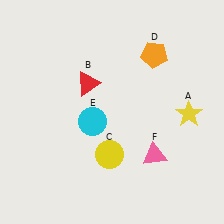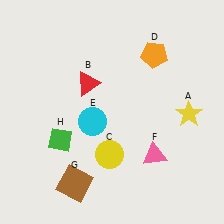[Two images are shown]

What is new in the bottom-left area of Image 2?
A brown square (G) was added in the bottom-left area of Image 2.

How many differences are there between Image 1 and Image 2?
There are 2 differences between the two images.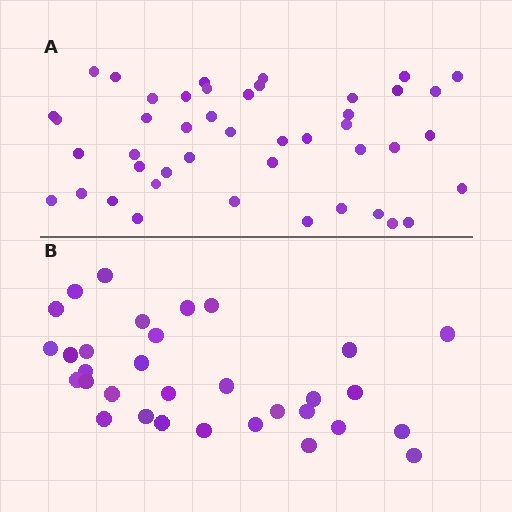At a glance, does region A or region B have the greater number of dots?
Region A (the top region) has more dots.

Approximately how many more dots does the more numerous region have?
Region A has approximately 15 more dots than region B.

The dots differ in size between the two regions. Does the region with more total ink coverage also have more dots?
No. Region B has more total ink coverage because its dots are larger, but region A actually contains more individual dots. Total area can be misleading — the number of items is what matters here.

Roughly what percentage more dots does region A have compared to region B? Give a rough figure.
About 40% more.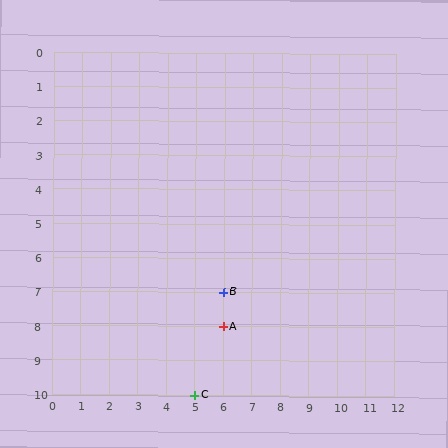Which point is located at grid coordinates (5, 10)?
Point C is at (5, 10).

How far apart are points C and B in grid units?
Points C and B are 1 column and 3 rows apart (about 3.2 grid units diagonally).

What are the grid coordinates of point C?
Point C is at grid coordinates (5, 10).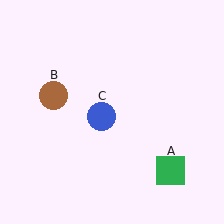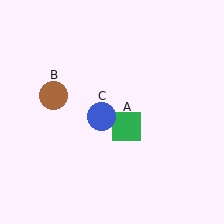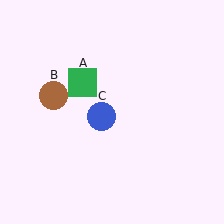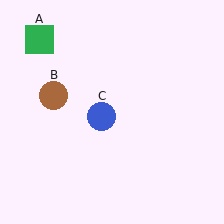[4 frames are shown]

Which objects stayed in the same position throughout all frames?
Brown circle (object B) and blue circle (object C) remained stationary.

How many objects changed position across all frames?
1 object changed position: green square (object A).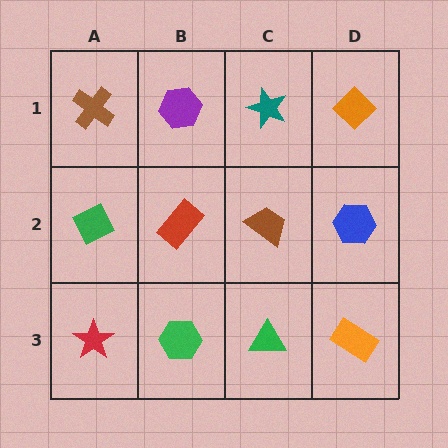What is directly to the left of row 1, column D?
A teal star.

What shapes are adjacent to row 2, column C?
A teal star (row 1, column C), a green triangle (row 3, column C), a red rectangle (row 2, column B), a blue hexagon (row 2, column D).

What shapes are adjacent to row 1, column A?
A green diamond (row 2, column A), a purple hexagon (row 1, column B).